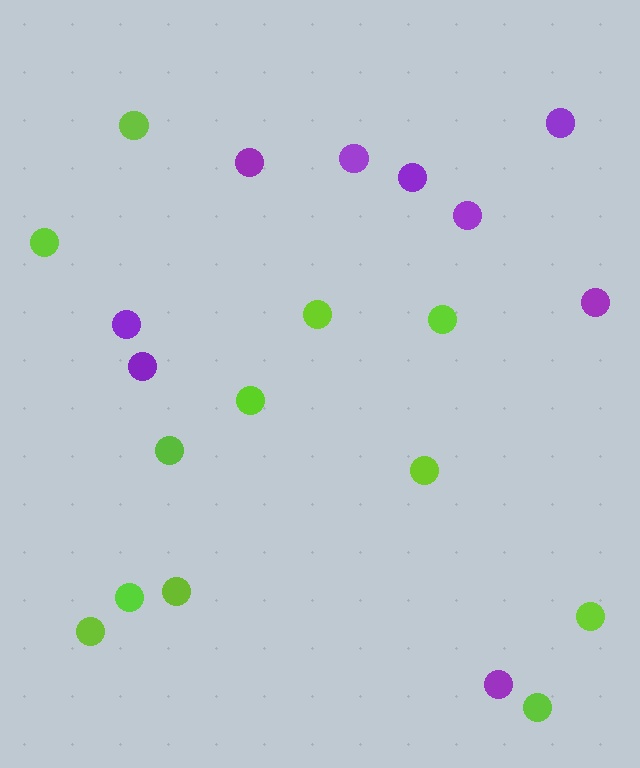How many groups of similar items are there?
There are 2 groups: one group of purple circles (9) and one group of lime circles (12).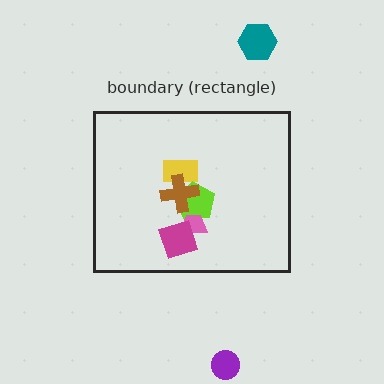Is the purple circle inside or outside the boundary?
Outside.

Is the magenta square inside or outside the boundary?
Inside.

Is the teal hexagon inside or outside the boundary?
Outside.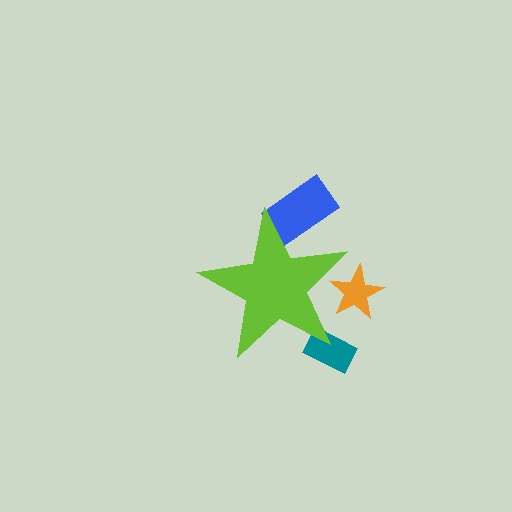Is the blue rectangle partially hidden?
Yes, the blue rectangle is partially hidden behind the lime star.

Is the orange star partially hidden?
Yes, the orange star is partially hidden behind the lime star.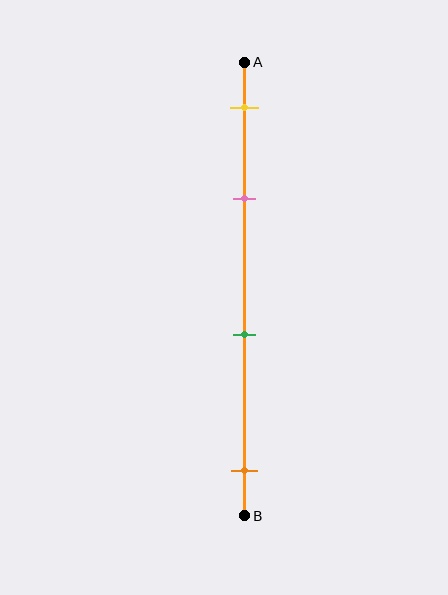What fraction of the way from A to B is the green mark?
The green mark is approximately 60% (0.6) of the way from A to B.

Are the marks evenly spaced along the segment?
No, the marks are not evenly spaced.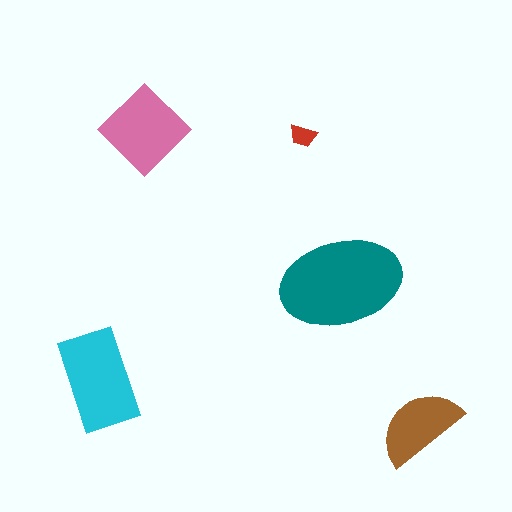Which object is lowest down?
The brown semicircle is bottommost.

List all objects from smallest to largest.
The red trapezoid, the brown semicircle, the pink diamond, the cyan rectangle, the teal ellipse.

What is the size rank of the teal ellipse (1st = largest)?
1st.